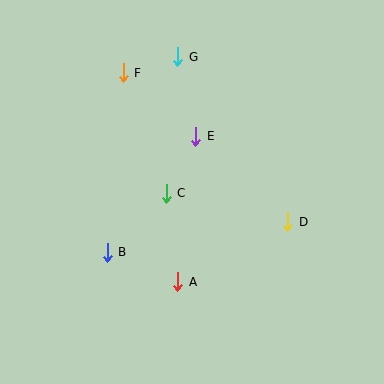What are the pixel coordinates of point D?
Point D is at (288, 222).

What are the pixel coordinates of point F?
Point F is at (123, 73).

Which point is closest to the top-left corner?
Point F is closest to the top-left corner.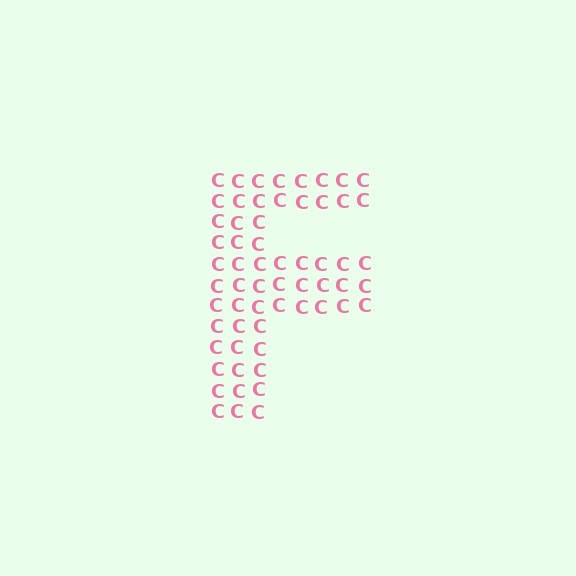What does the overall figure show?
The overall figure shows the letter F.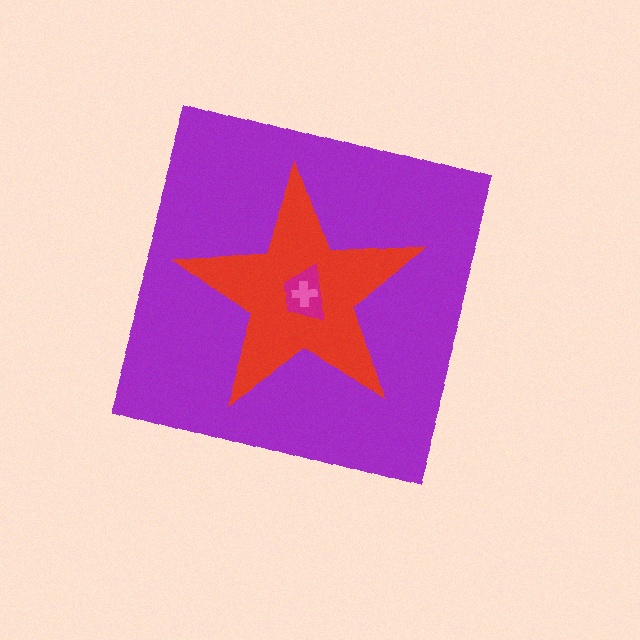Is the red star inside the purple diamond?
Yes.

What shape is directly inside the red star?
The magenta trapezoid.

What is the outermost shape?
The purple diamond.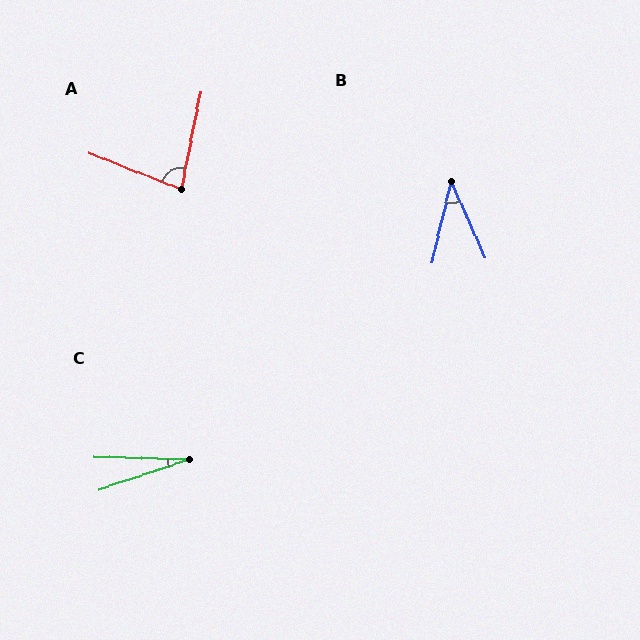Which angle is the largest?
A, at approximately 80 degrees.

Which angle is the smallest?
C, at approximately 20 degrees.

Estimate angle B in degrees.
Approximately 37 degrees.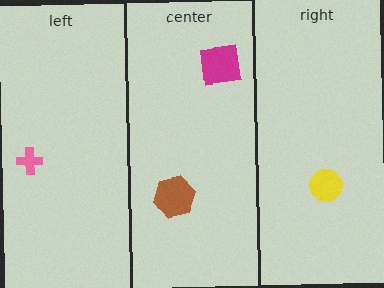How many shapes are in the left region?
1.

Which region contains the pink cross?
The left region.